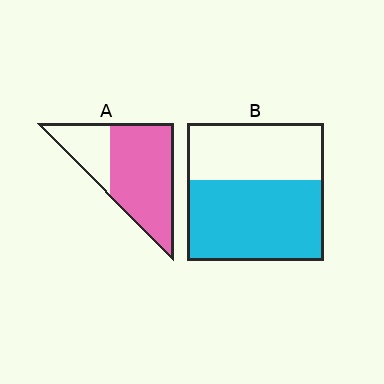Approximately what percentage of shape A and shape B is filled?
A is approximately 70% and B is approximately 60%.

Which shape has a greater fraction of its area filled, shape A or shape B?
Shape A.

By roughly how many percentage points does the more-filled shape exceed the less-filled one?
By roughly 15 percentage points (A over B).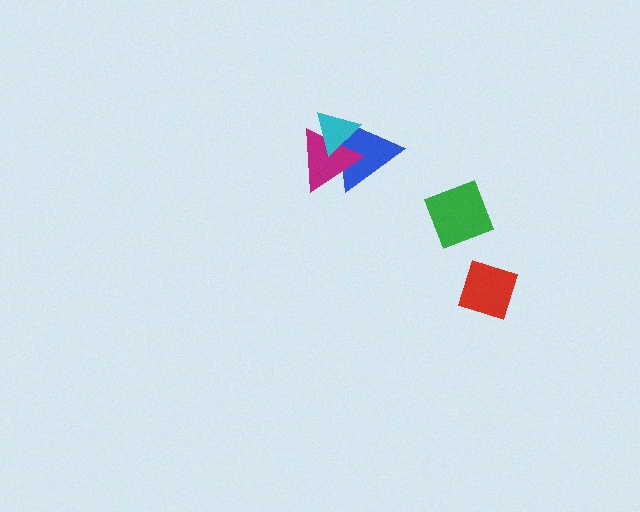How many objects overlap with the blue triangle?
2 objects overlap with the blue triangle.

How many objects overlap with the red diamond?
0 objects overlap with the red diamond.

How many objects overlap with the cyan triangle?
2 objects overlap with the cyan triangle.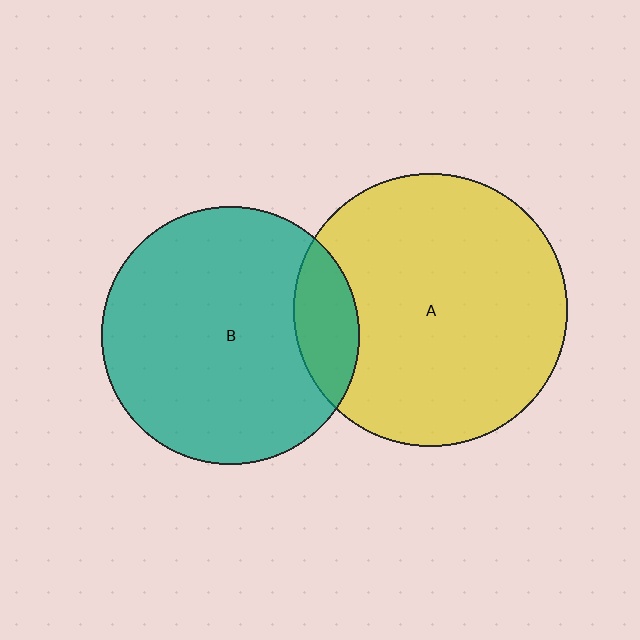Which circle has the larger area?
Circle A (yellow).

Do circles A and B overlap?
Yes.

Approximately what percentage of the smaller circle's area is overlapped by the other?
Approximately 15%.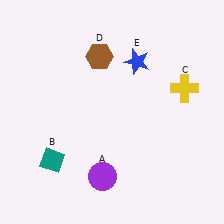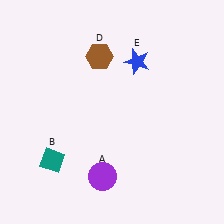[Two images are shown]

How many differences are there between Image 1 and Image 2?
There is 1 difference between the two images.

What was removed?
The yellow cross (C) was removed in Image 2.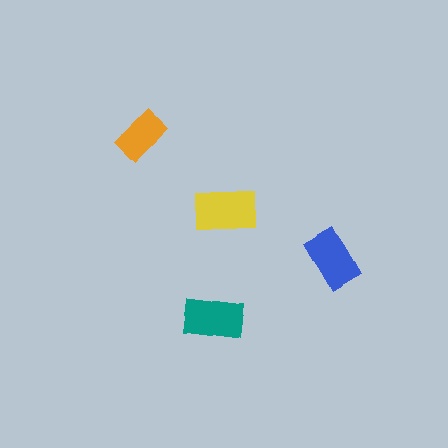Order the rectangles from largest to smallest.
the yellow one, the teal one, the blue one, the orange one.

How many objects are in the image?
There are 4 objects in the image.